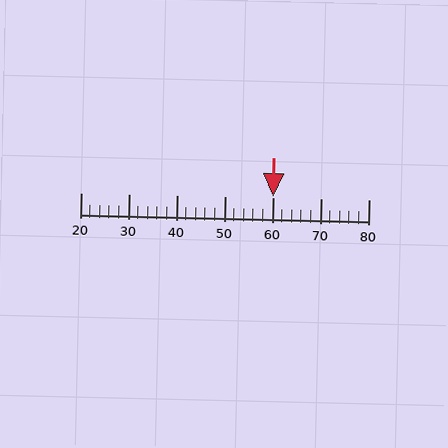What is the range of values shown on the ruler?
The ruler shows values from 20 to 80.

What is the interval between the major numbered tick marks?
The major tick marks are spaced 10 units apart.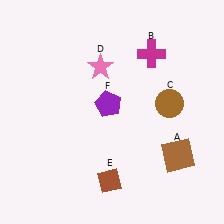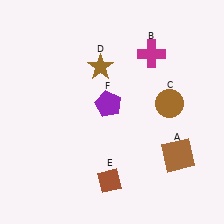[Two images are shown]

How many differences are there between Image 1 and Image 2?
There is 1 difference between the two images.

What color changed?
The star (D) changed from pink in Image 1 to brown in Image 2.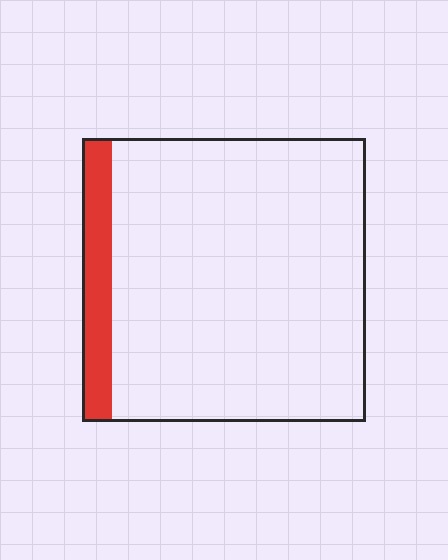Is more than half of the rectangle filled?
No.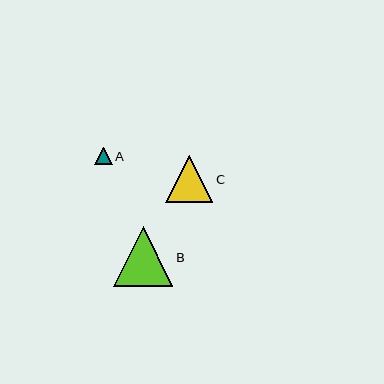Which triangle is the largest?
Triangle B is the largest with a size of approximately 59 pixels.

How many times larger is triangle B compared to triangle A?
Triangle B is approximately 3.4 times the size of triangle A.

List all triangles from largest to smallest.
From largest to smallest: B, C, A.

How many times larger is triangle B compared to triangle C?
Triangle B is approximately 1.3 times the size of triangle C.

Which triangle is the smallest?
Triangle A is the smallest with a size of approximately 18 pixels.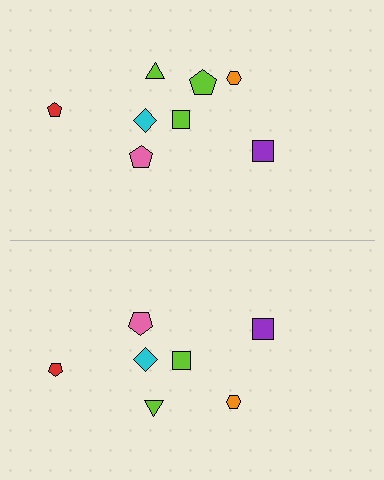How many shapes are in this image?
There are 15 shapes in this image.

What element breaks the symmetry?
A lime pentagon is missing from the bottom side.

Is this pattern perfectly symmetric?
No, the pattern is not perfectly symmetric. A lime pentagon is missing from the bottom side.